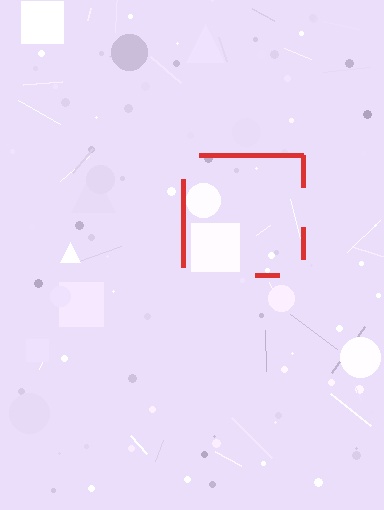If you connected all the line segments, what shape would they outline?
They would outline a square.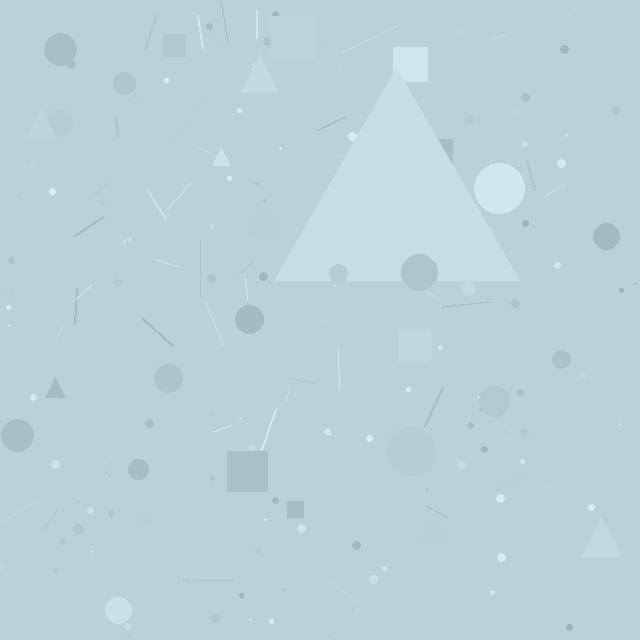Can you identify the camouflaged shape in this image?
The camouflaged shape is a triangle.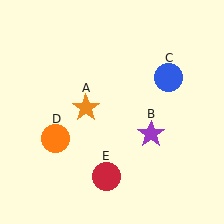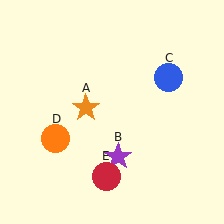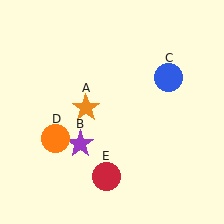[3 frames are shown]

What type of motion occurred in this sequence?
The purple star (object B) rotated clockwise around the center of the scene.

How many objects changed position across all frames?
1 object changed position: purple star (object B).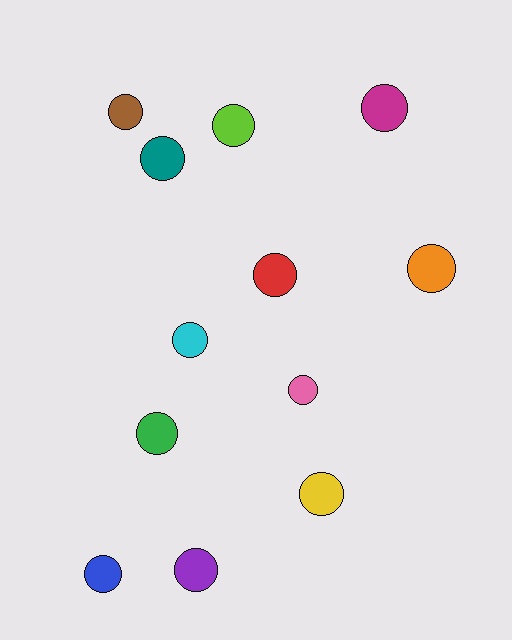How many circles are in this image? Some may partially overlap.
There are 12 circles.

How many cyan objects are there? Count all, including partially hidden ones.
There is 1 cyan object.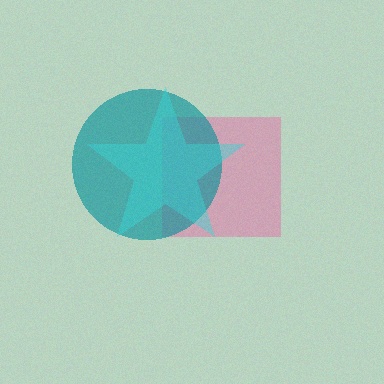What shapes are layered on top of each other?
The layered shapes are: a pink square, a teal circle, a cyan star.